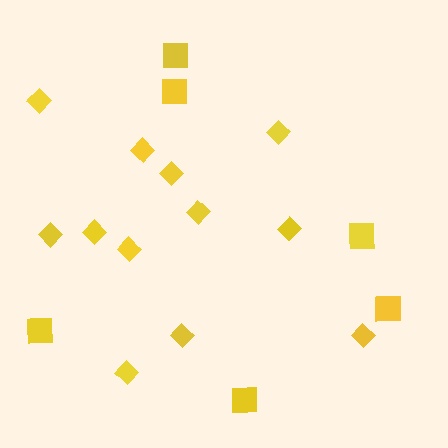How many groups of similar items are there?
There are 2 groups: one group of squares (6) and one group of diamonds (12).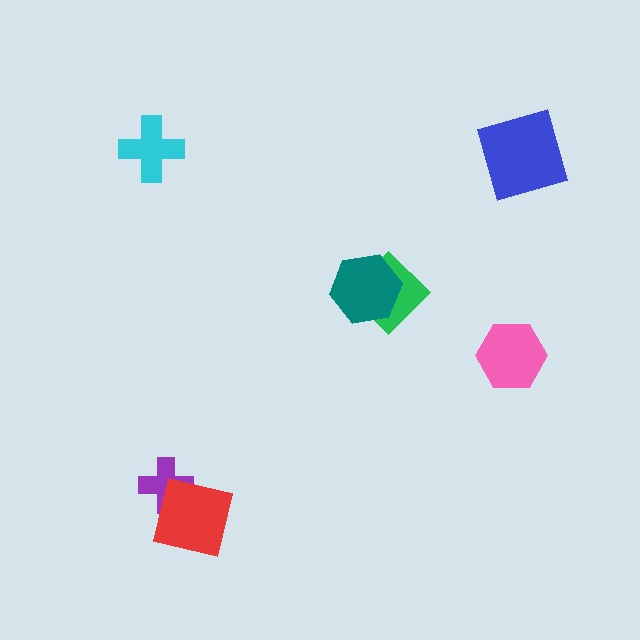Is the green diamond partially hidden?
Yes, it is partially covered by another shape.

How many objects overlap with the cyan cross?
0 objects overlap with the cyan cross.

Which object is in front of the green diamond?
The teal hexagon is in front of the green diamond.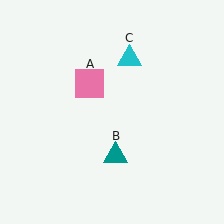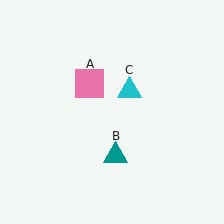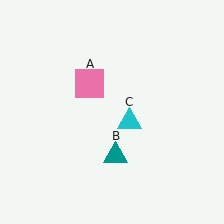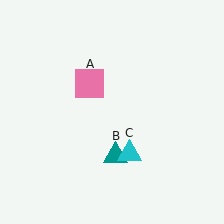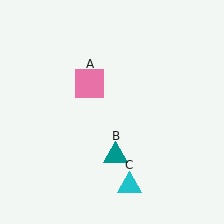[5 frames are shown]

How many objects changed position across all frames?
1 object changed position: cyan triangle (object C).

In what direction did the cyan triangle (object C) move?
The cyan triangle (object C) moved down.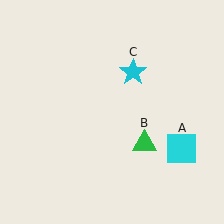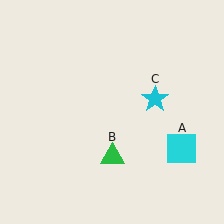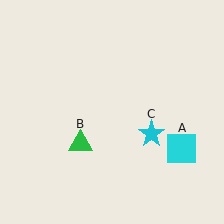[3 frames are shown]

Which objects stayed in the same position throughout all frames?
Cyan square (object A) remained stationary.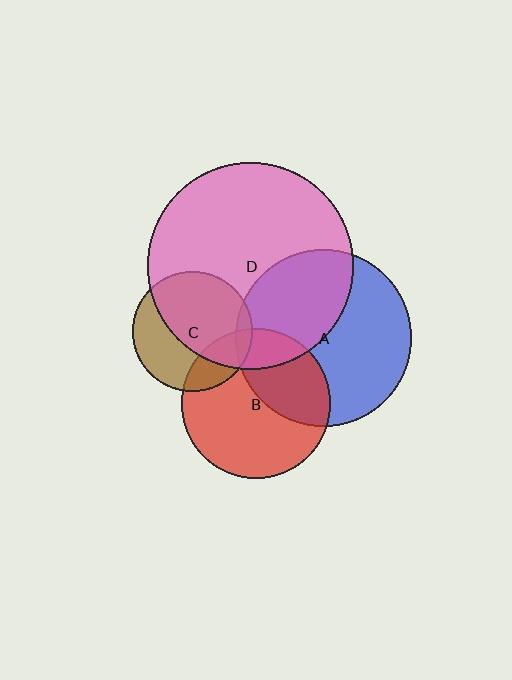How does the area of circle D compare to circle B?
Approximately 1.9 times.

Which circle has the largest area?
Circle D (pink).